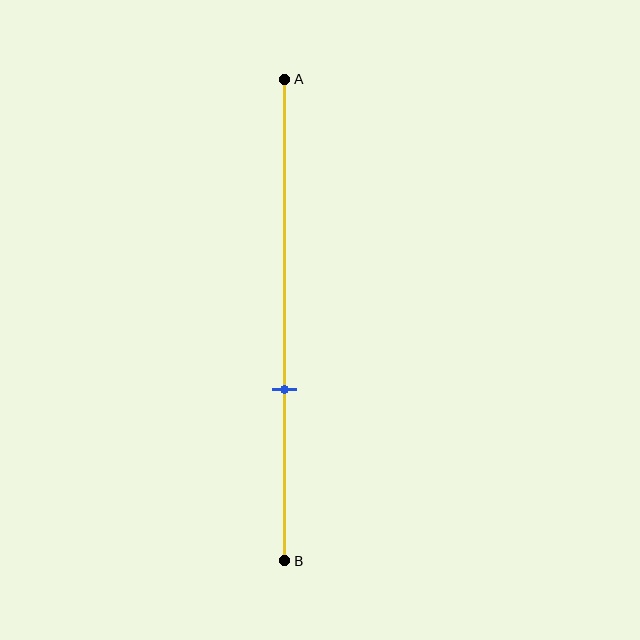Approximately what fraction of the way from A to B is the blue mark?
The blue mark is approximately 65% of the way from A to B.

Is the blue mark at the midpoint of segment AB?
No, the mark is at about 65% from A, not at the 50% midpoint.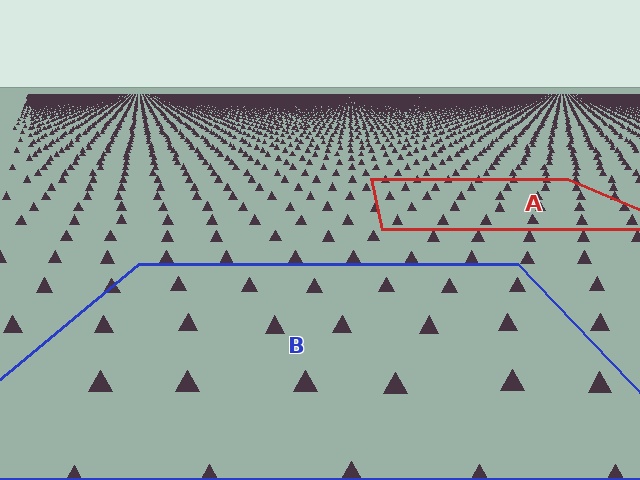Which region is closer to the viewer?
Region B is closer. The texture elements there are larger and more spread out.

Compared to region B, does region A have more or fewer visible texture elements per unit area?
Region A has more texture elements per unit area — they are packed more densely because it is farther away.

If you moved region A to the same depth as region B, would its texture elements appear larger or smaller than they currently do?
They would appear larger. At a closer depth, the same texture elements are projected at a bigger on-screen size.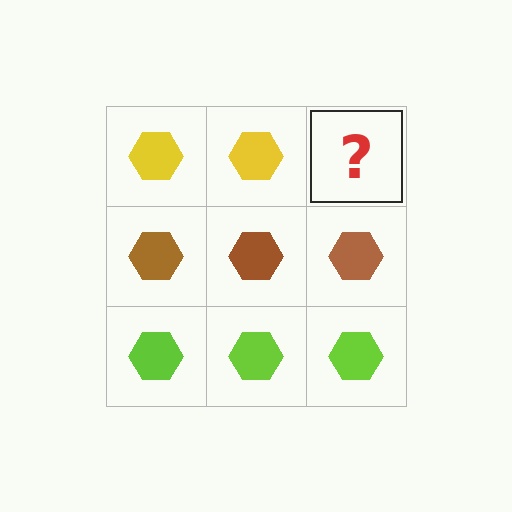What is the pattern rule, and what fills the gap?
The rule is that each row has a consistent color. The gap should be filled with a yellow hexagon.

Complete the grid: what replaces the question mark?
The question mark should be replaced with a yellow hexagon.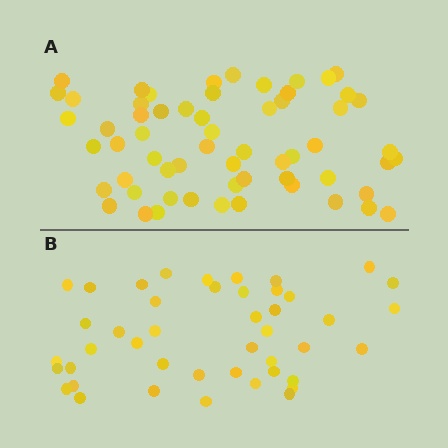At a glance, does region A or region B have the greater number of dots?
Region A (the top region) has more dots.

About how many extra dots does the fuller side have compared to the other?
Region A has approximately 15 more dots than region B.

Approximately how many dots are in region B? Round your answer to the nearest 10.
About 40 dots. (The exact count is 44, which rounds to 40.)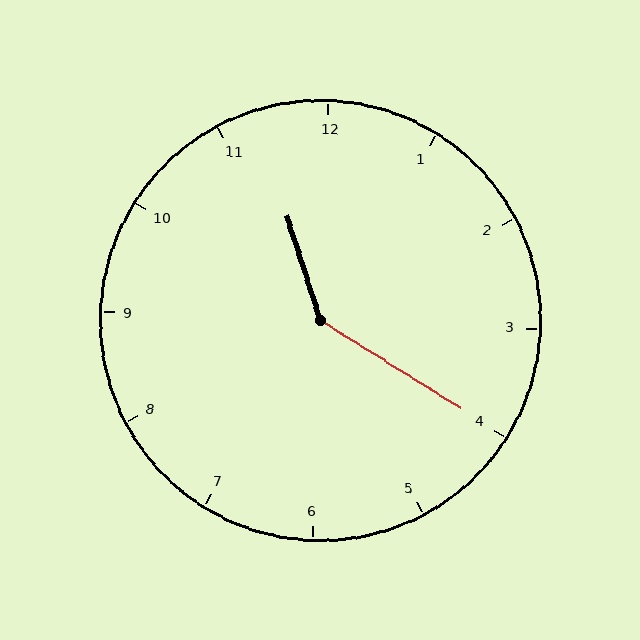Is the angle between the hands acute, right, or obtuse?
It is obtuse.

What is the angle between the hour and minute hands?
Approximately 140 degrees.